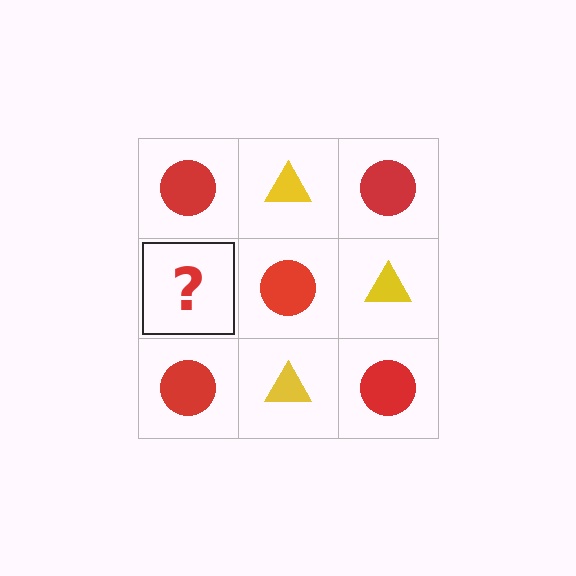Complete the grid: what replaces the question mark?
The question mark should be replaced with a yellow triangle.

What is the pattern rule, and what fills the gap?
The rule is that it alternates red circle and yellow triangle in a checkerboard pattern. The gap should be filled with a yellow triangle.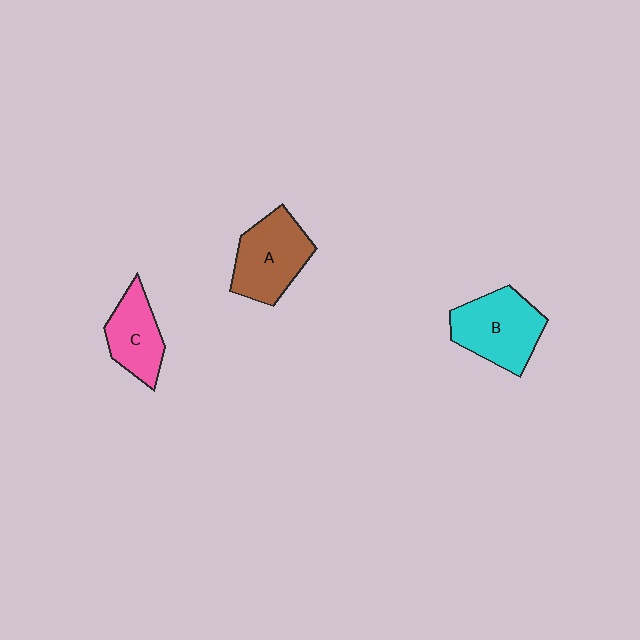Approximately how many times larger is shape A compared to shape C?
Approximately 1.3 times.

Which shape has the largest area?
Shape B (cyan).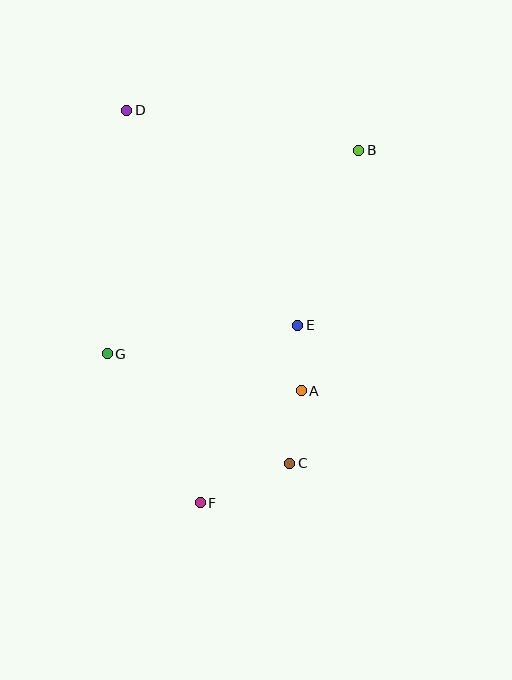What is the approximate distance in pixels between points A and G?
The distance between A and G is approximately 197 pixels.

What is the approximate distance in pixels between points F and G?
The distance between F and G is approximately 176 pixels.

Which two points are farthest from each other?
Points D and F are farthest from each other.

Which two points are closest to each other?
Points A and E are closest to each other.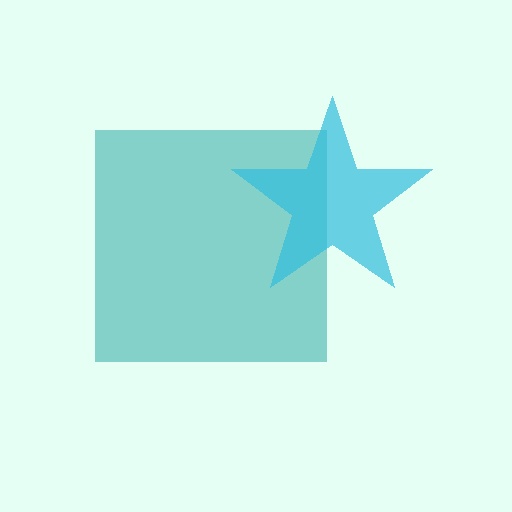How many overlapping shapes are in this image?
There are 2 overlapping shapes in the image.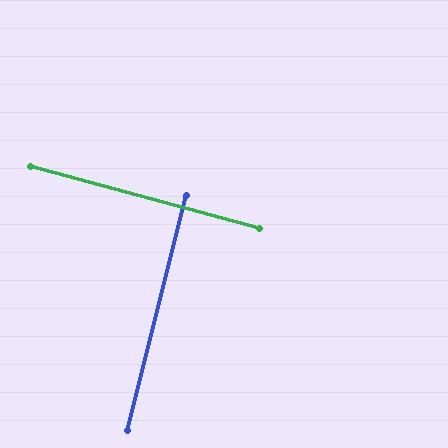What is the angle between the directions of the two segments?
Approximately 89 degrees.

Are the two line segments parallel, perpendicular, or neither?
Perpendicular — they meet at approximately 89°.